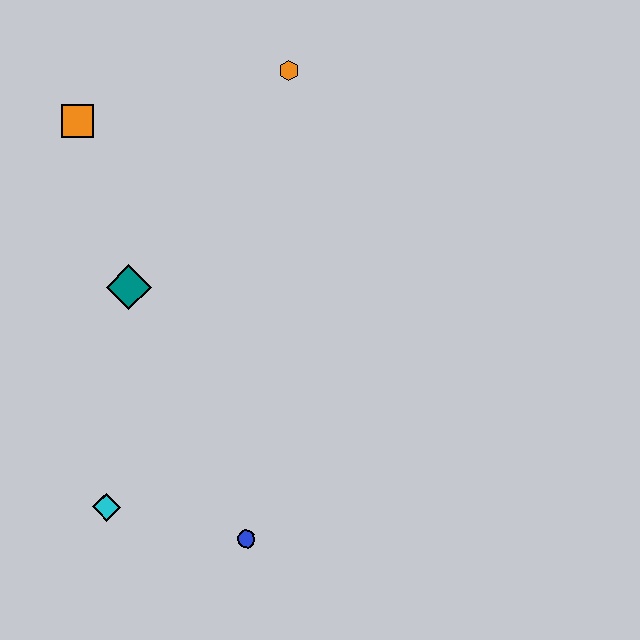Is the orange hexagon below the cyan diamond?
No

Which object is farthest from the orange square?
The blue circle is farthest from the orange square.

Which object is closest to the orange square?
The teal diamond is closest to the orange square.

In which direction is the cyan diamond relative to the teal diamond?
The cyan diamond is below the teal diamond.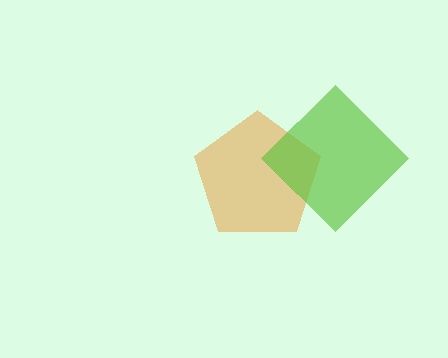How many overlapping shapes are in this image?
There are 2 overlapping shapes in the image.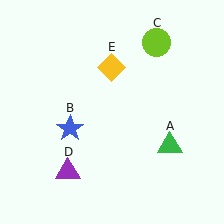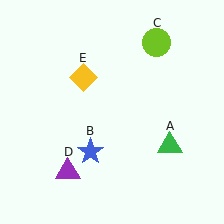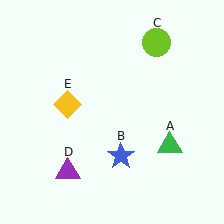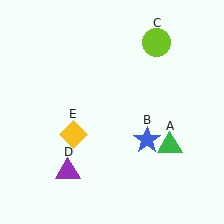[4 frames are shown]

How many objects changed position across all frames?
2 objects changed position: blue star (object B), yellow diamond (object E).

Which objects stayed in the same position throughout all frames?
Green triangle (object A) and lime circle (object C) and purple triangle (object D) remained stationary.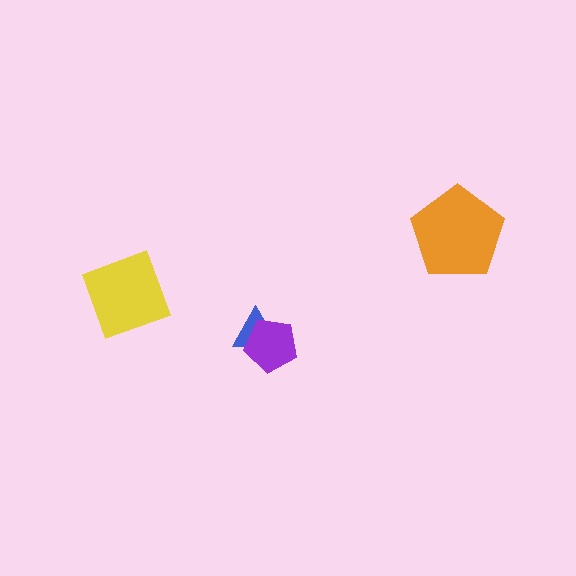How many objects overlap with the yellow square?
0 objects overlap with the yellow square.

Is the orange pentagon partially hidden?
No, no other shape covers it.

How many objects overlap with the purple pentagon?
1 object overlaps with the purple pentagon.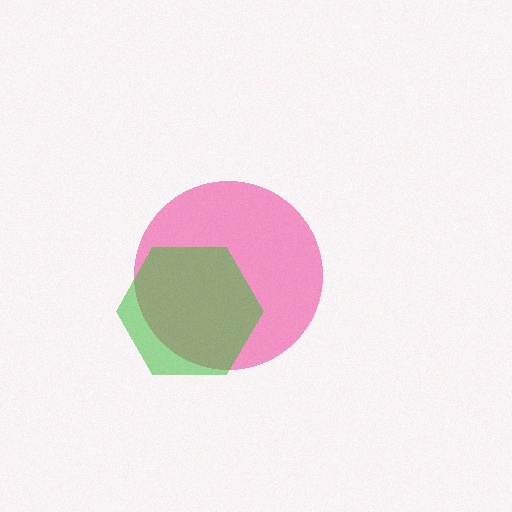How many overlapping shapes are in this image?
There are 2 overlapping shapes in the image.